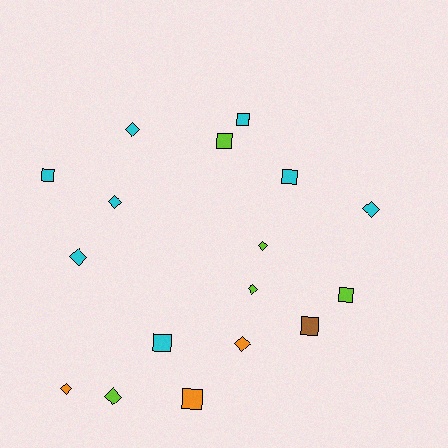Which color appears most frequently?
Cyan, with 8 objects.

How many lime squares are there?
There are 2 lime squares.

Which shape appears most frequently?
Diamond, with 9 objects.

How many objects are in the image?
There are 17 objects.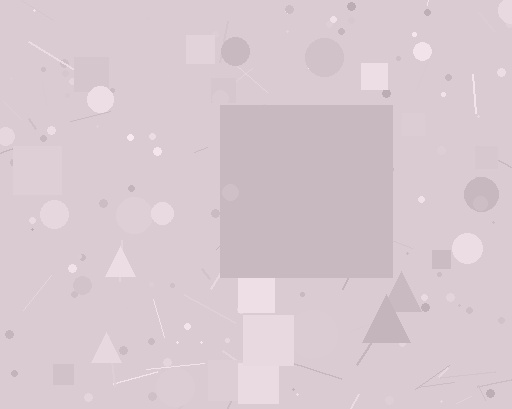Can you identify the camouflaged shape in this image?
The camouflaged shape is a square.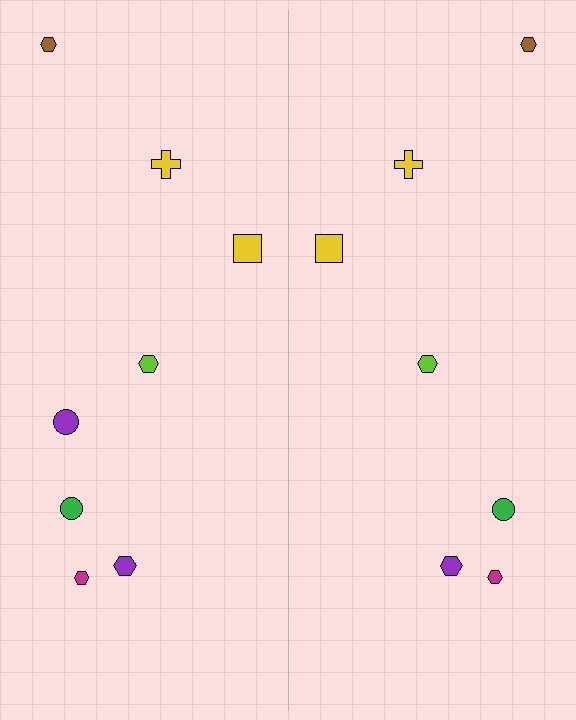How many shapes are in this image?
There are 15 shapes in this image.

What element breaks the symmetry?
A purple circle is missing from the right side.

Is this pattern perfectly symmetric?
No, the pattern is not perfectly symmetric. A purple circle is missing from the right side.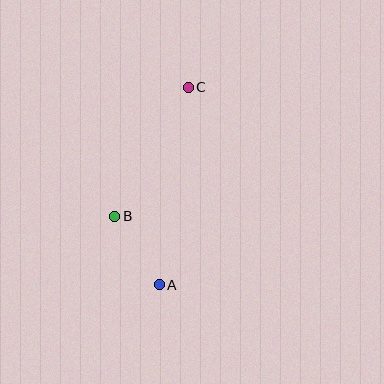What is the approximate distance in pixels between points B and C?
The distance between B and C is approximately 149 pixels.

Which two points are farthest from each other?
Points A and C are farthest from each other.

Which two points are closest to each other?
Points A and B are closest to each other.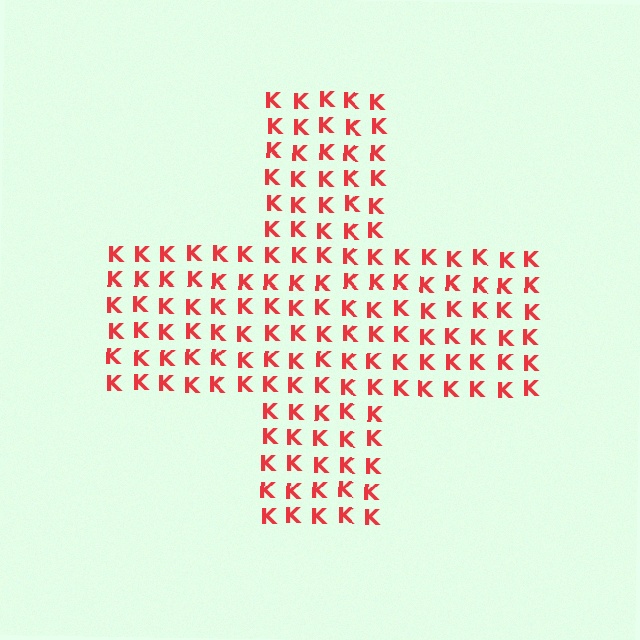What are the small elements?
The small elements are letter K's.